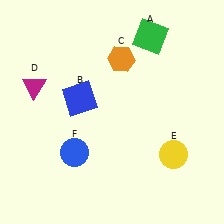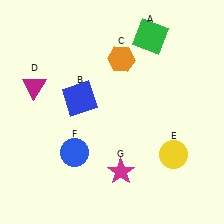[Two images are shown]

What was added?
A magenta star (G) was added in Image 2.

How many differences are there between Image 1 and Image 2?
There is 1 difference between the two images.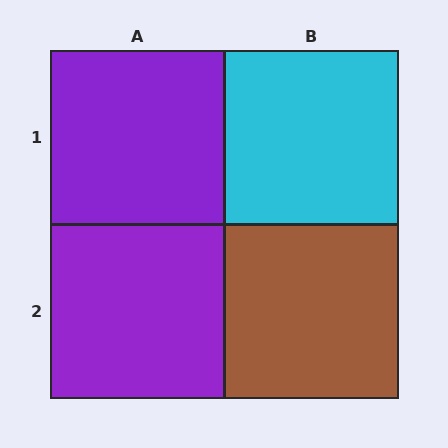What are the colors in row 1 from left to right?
Purple, cyan.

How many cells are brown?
1 cell is brown.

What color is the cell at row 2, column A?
Purple.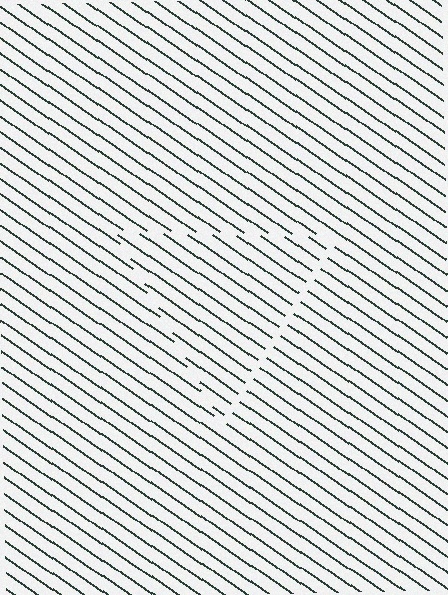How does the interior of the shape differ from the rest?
The interior of the shape contains the same grating, shifted by half a period — the contour is defined by the phase discontinuity where line-ends from the inner and outer gratings abut.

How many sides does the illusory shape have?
3 sides — the line-ends trace a triangle.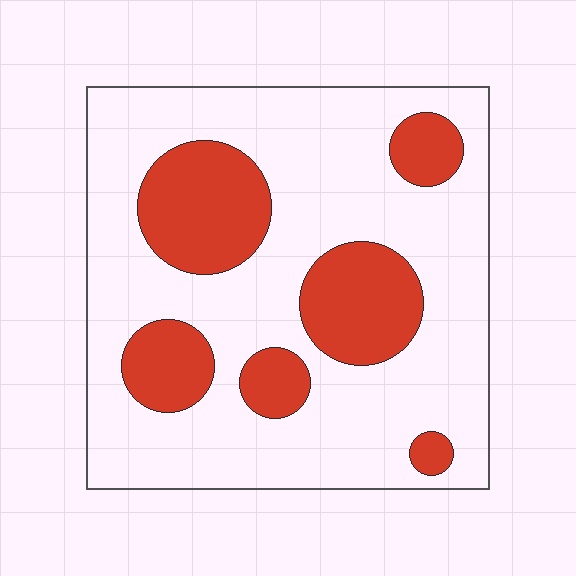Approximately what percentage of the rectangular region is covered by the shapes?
Approximately 25%.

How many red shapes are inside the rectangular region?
6.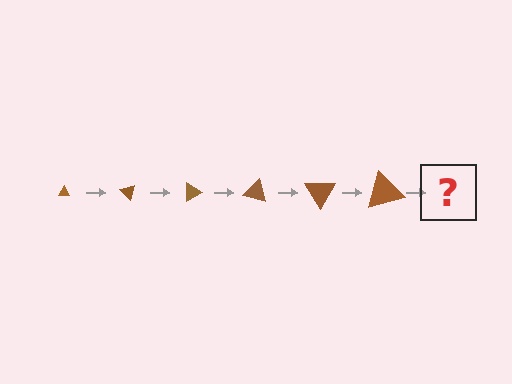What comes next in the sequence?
The next element should be a triangle, larger than the previous one and rotated 270 degrees from the start.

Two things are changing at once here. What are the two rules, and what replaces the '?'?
The two rules are that the triangle grows larger each step and it rotates 45 degrees each step. The '?' should be a triangle, larger than the previous one and rotated 270 degrees from the start.